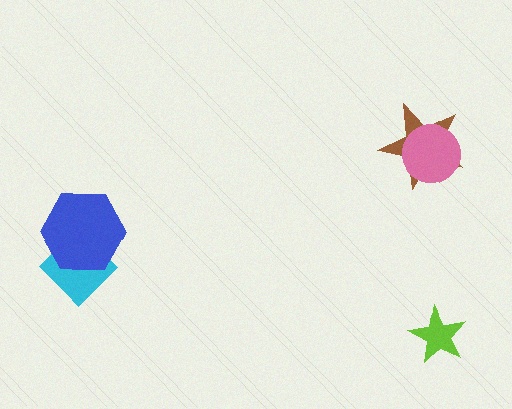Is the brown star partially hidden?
Yes, it is partially covered by another shape.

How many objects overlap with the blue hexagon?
1 object overlaps with the blue hexagon.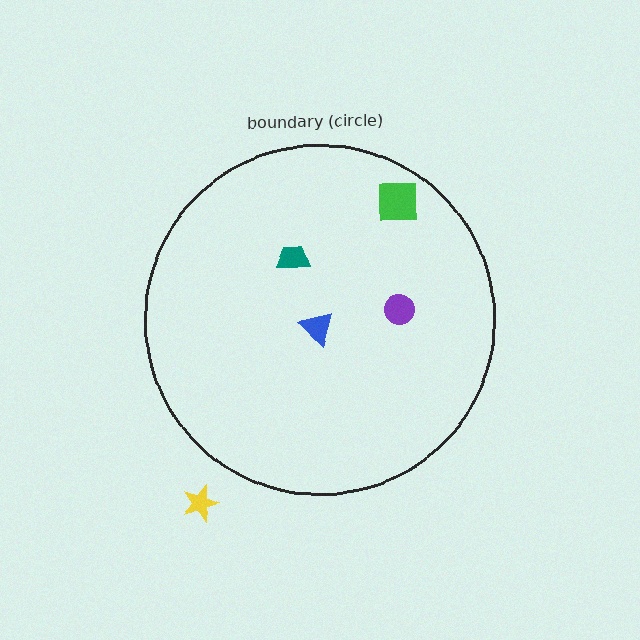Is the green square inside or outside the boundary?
Inside.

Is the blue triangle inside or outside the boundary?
Inside.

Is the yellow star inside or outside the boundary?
Outside.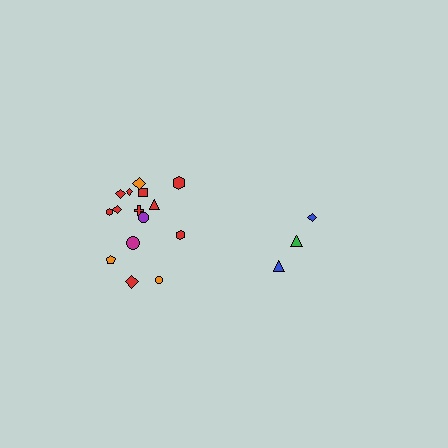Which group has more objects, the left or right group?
The left group.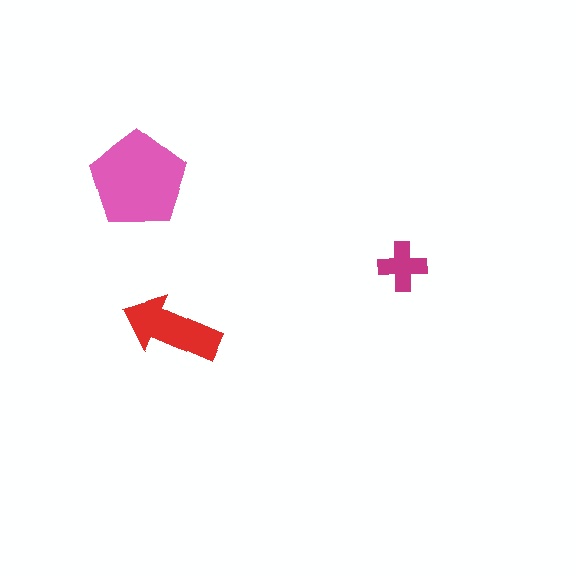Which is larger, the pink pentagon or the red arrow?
The pink pentagon.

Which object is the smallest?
The magenta cross.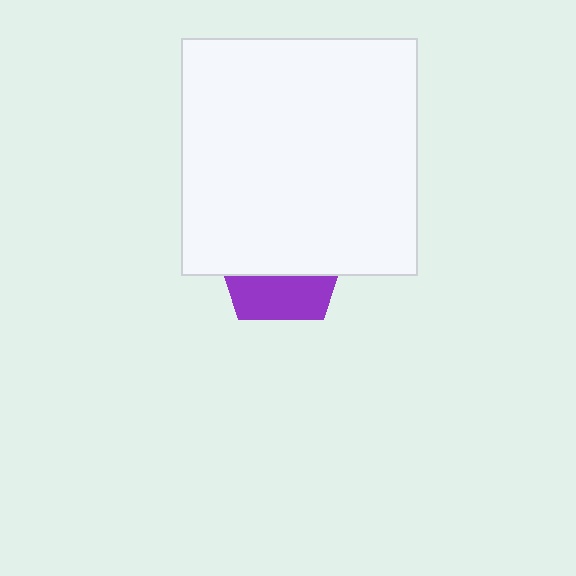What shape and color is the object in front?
The object in front is a white square.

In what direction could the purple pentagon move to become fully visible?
The purple pentagon could move down. That would shift it out from behind the white square entirely.